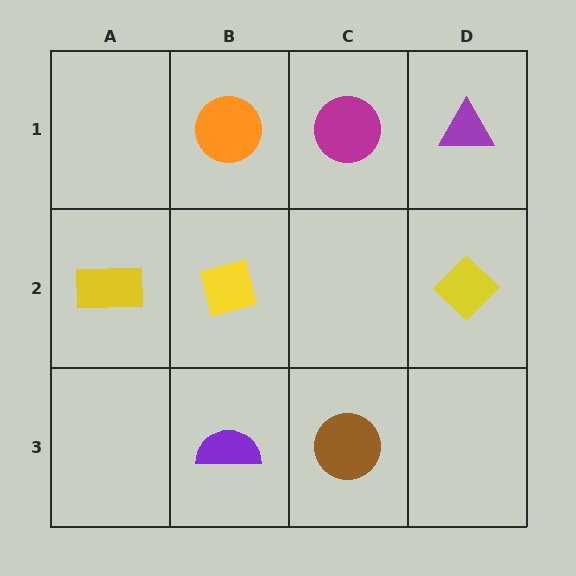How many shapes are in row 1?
3 shapes.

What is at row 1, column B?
An orange circle.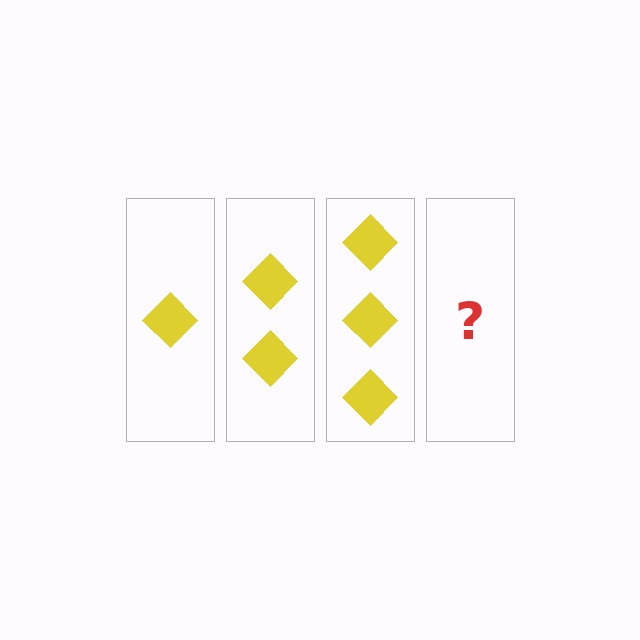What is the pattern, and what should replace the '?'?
The pattern is that each step adds one more diamond. The '?' should be 4 diamonds.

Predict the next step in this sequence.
The next step is 4 diamonds.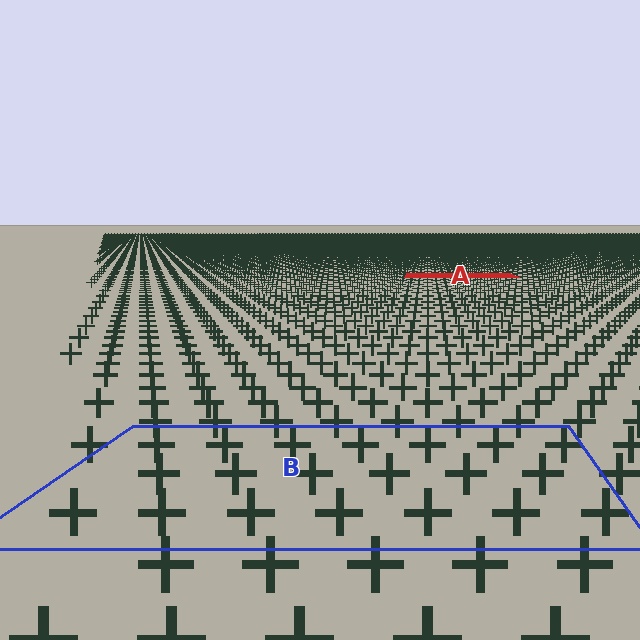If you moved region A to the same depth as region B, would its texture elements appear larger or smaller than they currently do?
They would appear larger. At a closer depth, the same texture elements are projected at a bigger on-screen size.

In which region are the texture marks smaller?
The texture marks are smaller in region A, because it is farther away.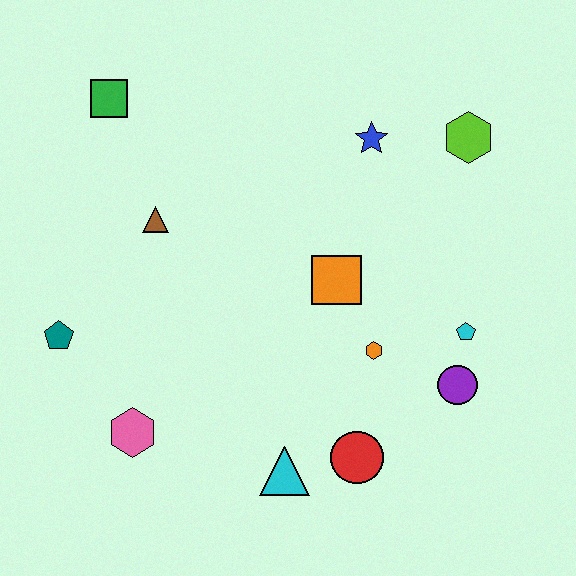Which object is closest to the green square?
The brown triangle is closest to the green square.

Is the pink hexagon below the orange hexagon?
Yes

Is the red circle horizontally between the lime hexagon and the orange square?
Yes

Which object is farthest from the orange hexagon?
The green square is farthest from the orange hexagon.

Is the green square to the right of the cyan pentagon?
No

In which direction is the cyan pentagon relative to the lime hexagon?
The cyan pentagon is below the lime hexagon.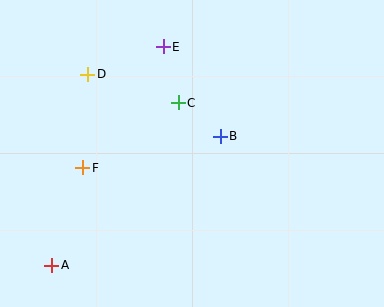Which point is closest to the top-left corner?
Point D is closest to the top-left corner.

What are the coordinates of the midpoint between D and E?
The midpoint between D and E is at (125, 61).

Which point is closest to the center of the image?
Point B at (220, 136) is closest to the center.